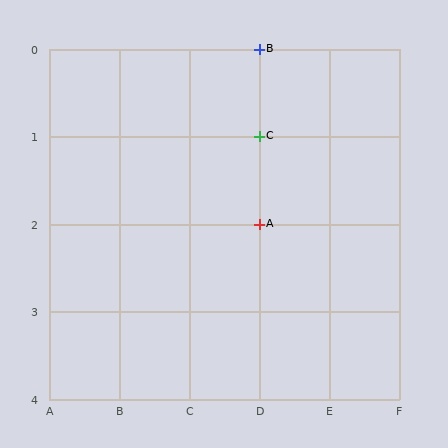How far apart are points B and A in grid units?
Points B and A are 2 rows apart.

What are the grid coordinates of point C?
Point C is at grid coordinates (D, 1).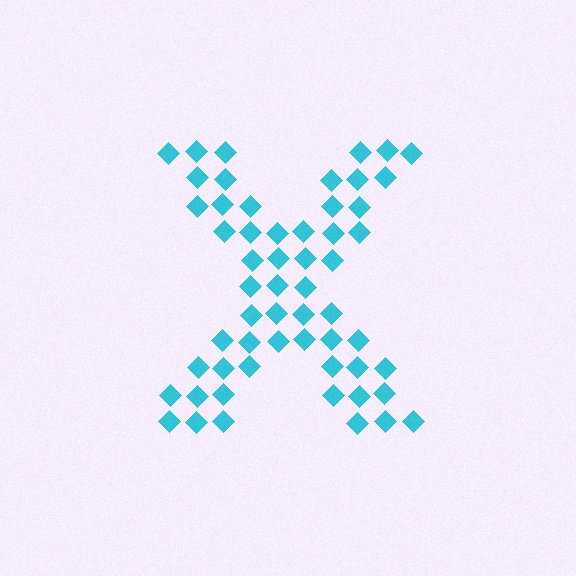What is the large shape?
The large shape is the letter X.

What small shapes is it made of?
It is made of small diamonds.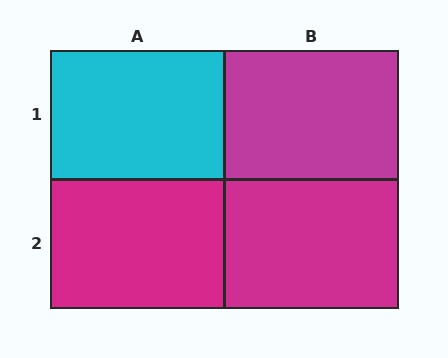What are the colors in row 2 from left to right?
Magenta, magenta.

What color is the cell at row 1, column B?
Magenta.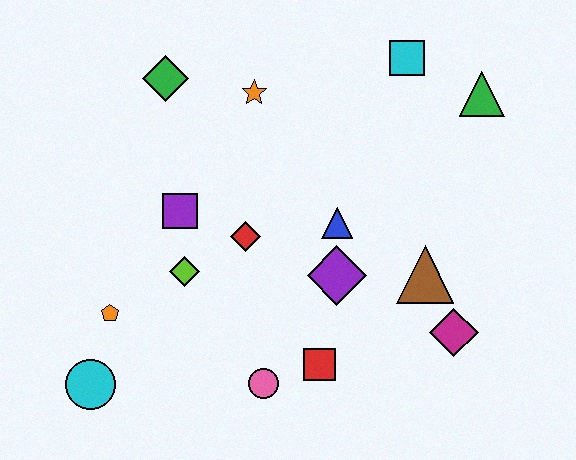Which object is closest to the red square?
The pink circle is closest to the red square.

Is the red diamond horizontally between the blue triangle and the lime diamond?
Yes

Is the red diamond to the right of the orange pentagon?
Yes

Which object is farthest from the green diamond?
The magenta diamond is farthest from the green diamond.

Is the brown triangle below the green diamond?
Yes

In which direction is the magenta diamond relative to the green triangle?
The magenta diamond is below the green triangle.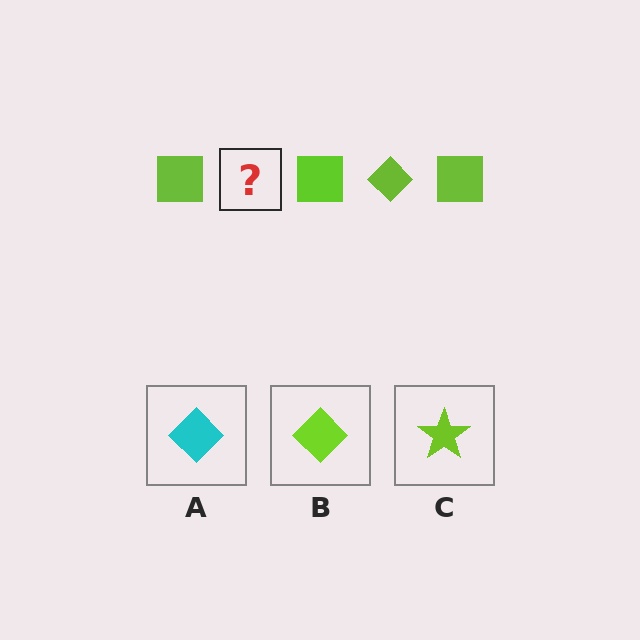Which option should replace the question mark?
Option B.